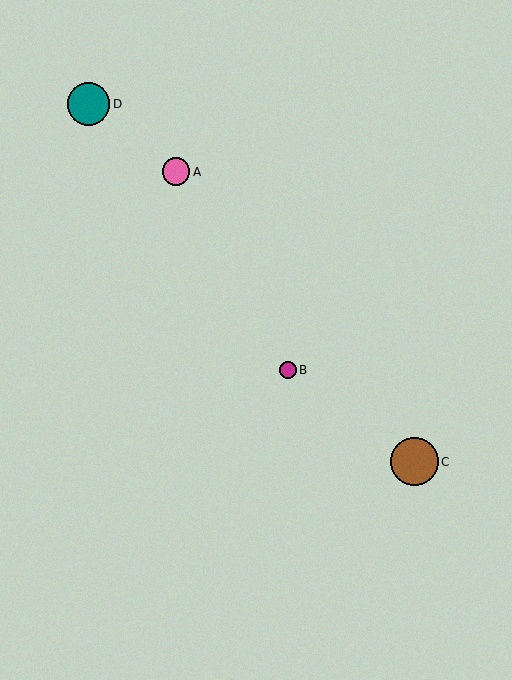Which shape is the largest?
The brown circle (labeled C) is the largest.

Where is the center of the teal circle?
The center of the teal circle is at (89, 104).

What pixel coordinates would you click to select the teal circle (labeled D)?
Click at (89, 104) to select the teal circle D.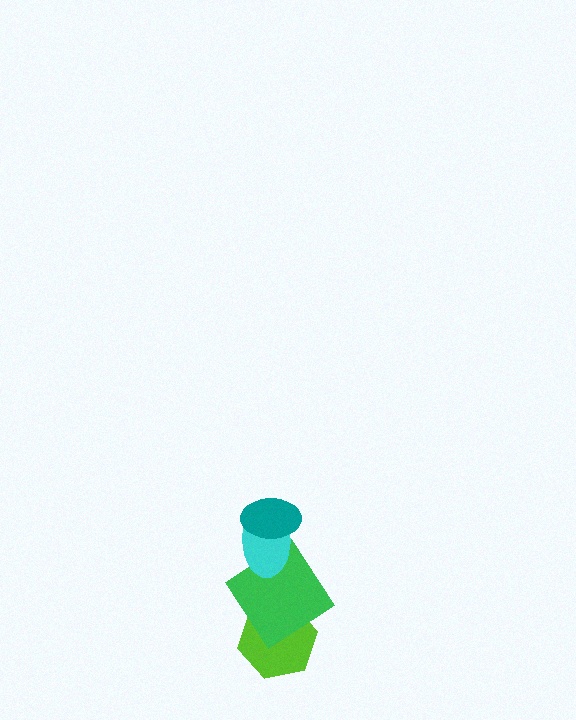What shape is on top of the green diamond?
The cyan ellipse is on top of the green diamond.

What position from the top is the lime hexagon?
The lime hexagon is 4th from the top.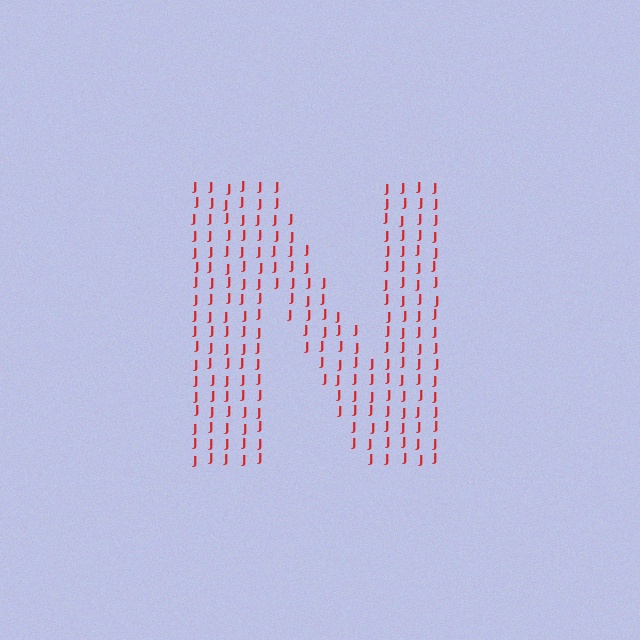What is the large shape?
The large shape is the letter N.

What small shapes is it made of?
It is made of small letter J's.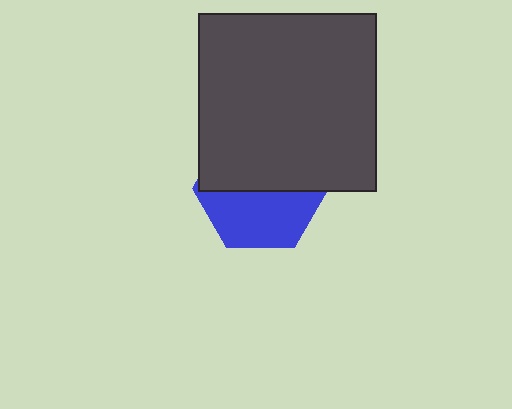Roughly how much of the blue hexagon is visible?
About half of it is visible (roughly 47%).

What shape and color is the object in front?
The object in front is a dark gray square.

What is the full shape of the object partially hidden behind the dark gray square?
The partially hidden object is a blue hexagon.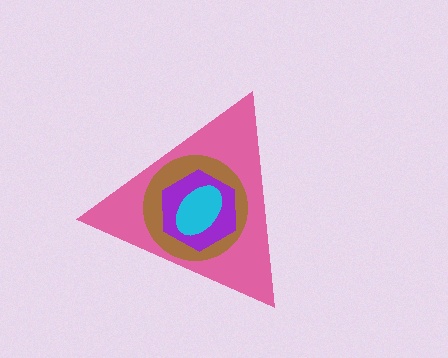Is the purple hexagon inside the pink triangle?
Yes.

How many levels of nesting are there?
4.